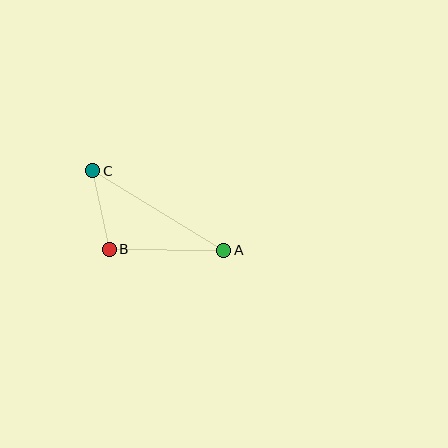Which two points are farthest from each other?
Points A and C are farthest from each other.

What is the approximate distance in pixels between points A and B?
The distance between A and B is approximately 114 pixels.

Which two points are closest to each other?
Points B and C are closest to each other.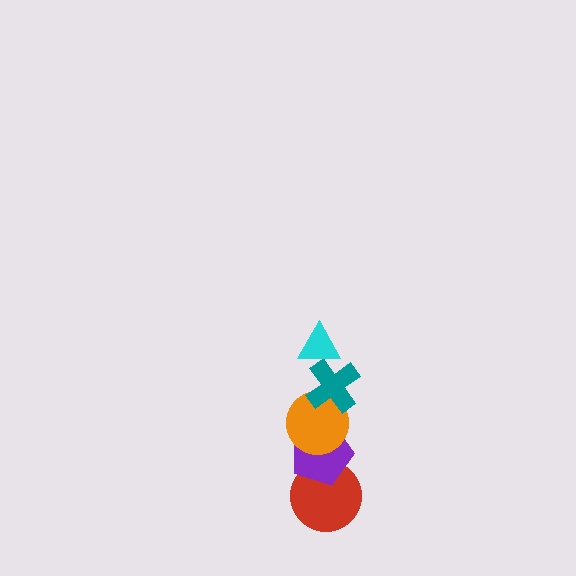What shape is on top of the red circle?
The purple pentagon is on top of the red circle.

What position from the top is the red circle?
The red circle is 5th from the top.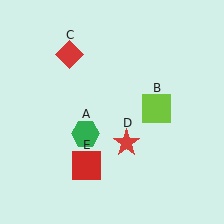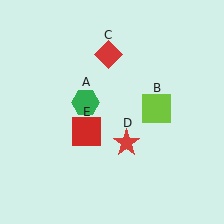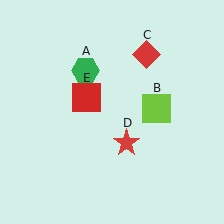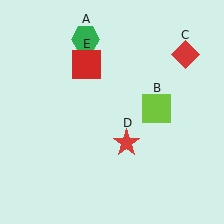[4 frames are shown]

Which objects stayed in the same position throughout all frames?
Lime square (object B) and red star (object D) remained stationary.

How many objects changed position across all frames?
3 objects changed position: green hexagon (object A), red diamond (object C), red square (object E).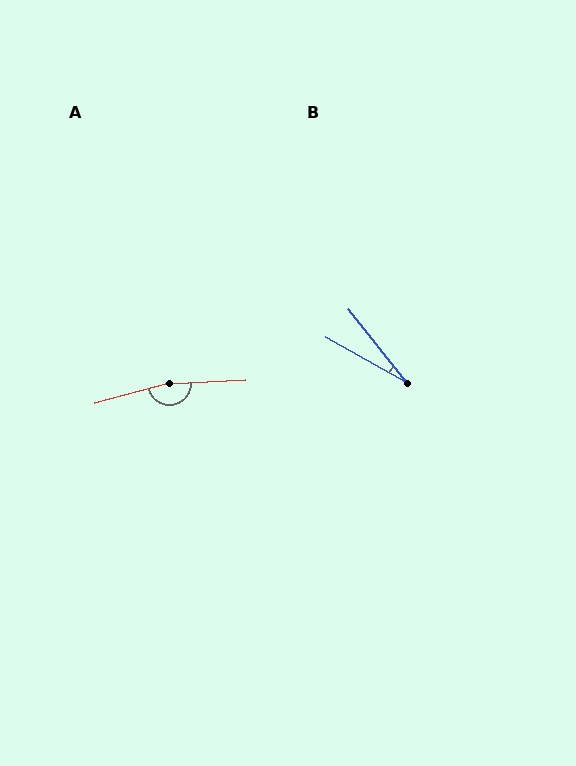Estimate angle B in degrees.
Approximately 22 degrees.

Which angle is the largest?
A, at approximately 167 degrees.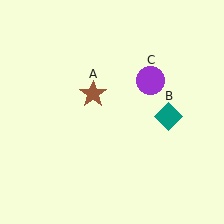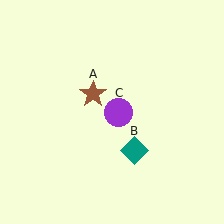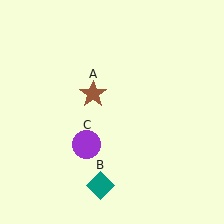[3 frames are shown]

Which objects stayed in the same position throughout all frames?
Brown star (object A) remained stationary.